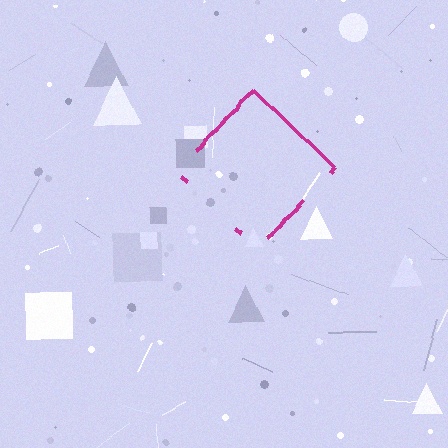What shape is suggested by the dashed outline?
The dashed outline suggests a diamond.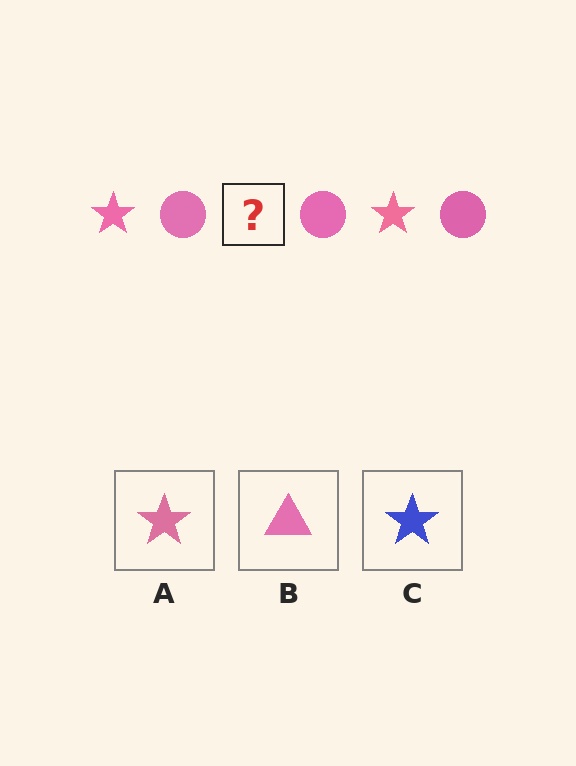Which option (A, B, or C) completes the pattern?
A.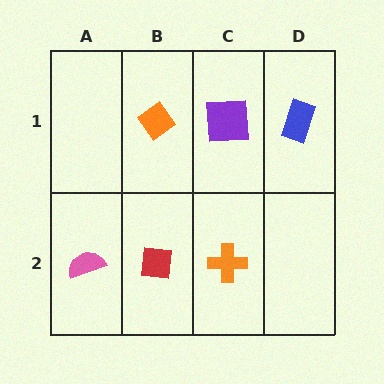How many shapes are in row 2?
3 shapes.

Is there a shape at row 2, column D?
No, that cell is empty.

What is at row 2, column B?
A red square.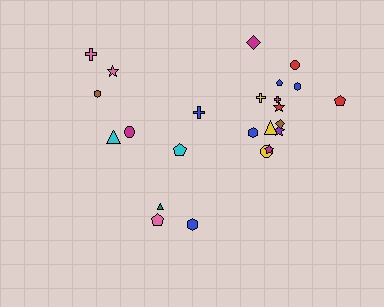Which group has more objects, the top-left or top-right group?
The top-right group.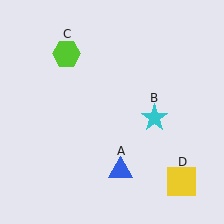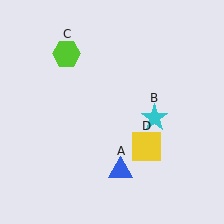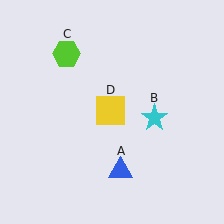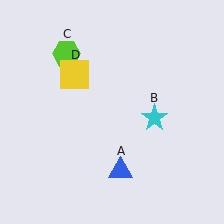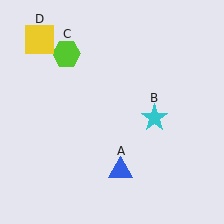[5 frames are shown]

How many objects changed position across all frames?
1 object changed position: yellow square (object D).